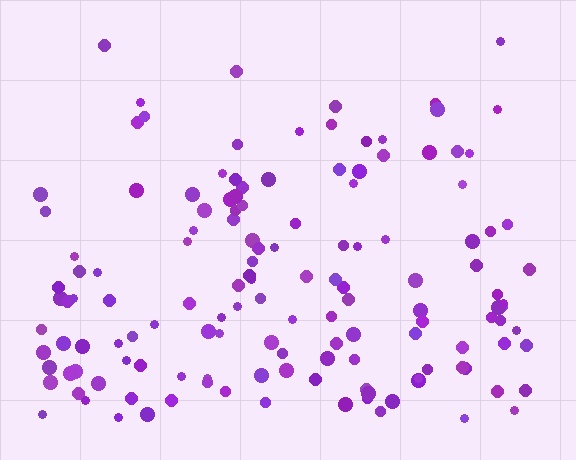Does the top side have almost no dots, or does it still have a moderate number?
Still a moderate number, just noticeably fewer than the bottom.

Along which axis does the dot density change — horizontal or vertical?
Vertical.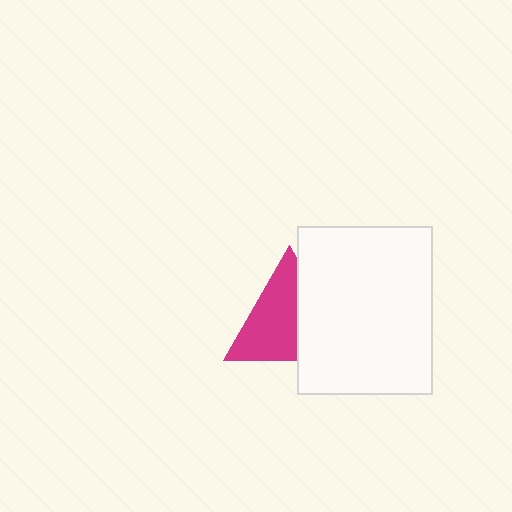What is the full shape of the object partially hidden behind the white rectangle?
The partially hidden object is a magenta triangle.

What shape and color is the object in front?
The object in front is a white rectangle.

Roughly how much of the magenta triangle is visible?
About half of it is visible (roughly 61%).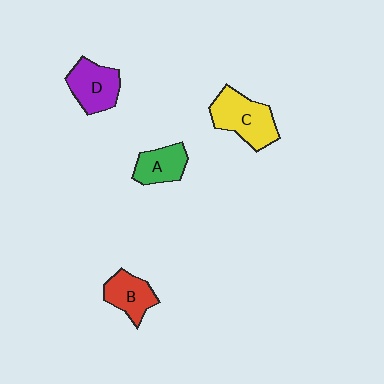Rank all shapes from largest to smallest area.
From largest to smallest: C (yellow), D (purple), B (red), A (green).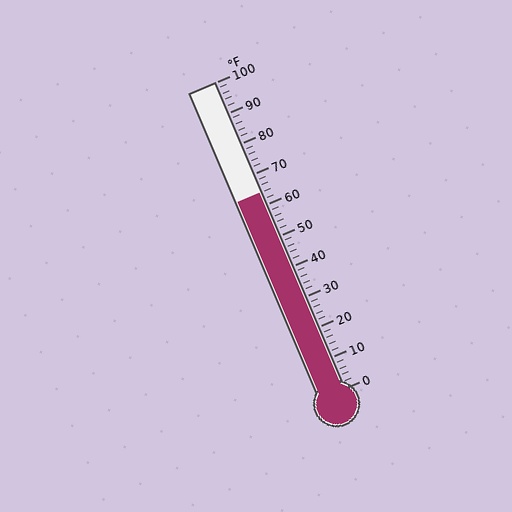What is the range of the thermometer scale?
The thermometer scale ranges from 0°F to 100°F.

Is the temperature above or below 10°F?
The temperature is above 10°F.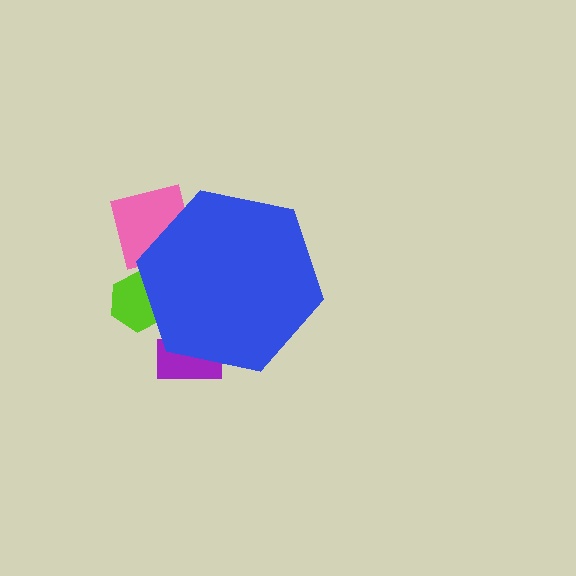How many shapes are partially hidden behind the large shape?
3 shapes are partially hidden.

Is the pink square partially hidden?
Yes, the pink square is partially hidden behind the blue hexagon.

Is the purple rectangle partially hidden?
Yes, the purple rectangle is partially hidden behind the blue hexagon.